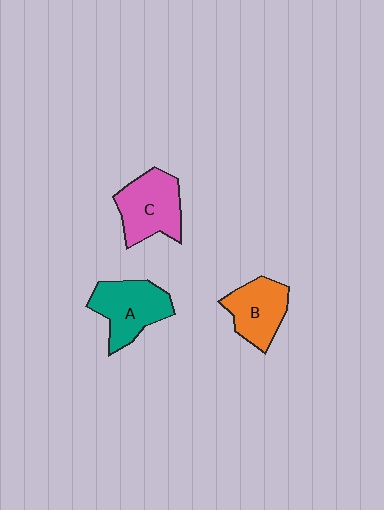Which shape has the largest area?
Shape A (teal).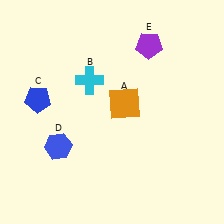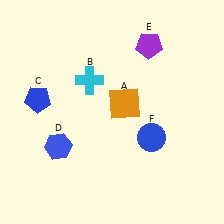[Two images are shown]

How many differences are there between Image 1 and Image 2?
There is 1 difference between the two images.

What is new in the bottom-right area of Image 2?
A blue circle (F) was added in the bottom-right area of Image 2.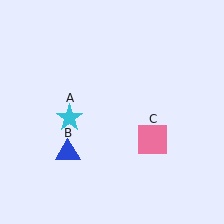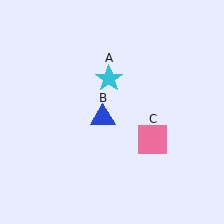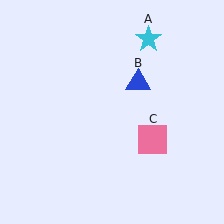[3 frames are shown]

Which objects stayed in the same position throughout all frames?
Pink square (object C) remained stationary.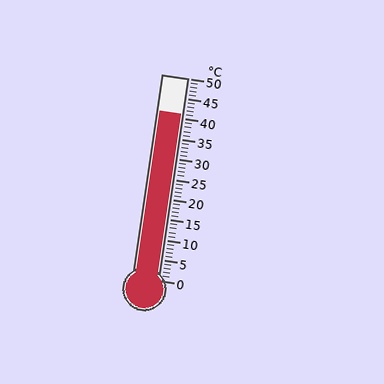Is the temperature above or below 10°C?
The temperature is above 10°C.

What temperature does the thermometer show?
The thermometer shows approximately 41°C.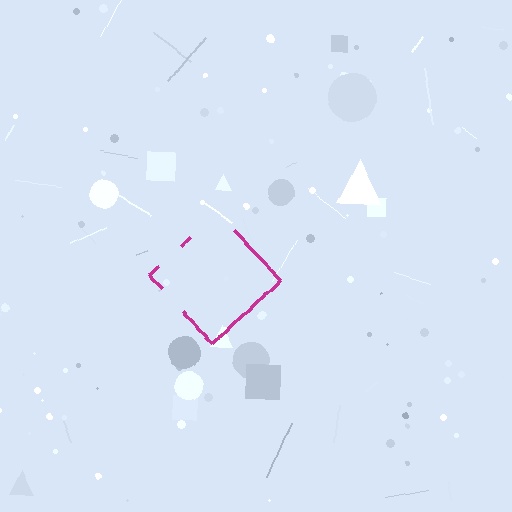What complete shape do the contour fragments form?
The contour fragments form a diamond.